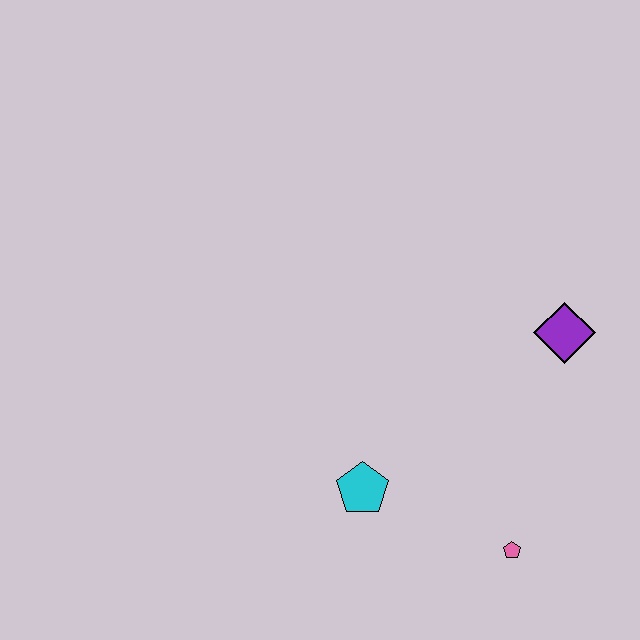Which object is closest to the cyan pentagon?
The pink pentagon is closest to the cyan pentagon.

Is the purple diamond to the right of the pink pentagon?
Yes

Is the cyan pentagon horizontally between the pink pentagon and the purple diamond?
No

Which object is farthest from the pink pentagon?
The purple diamond is farthest from the pink pentagon.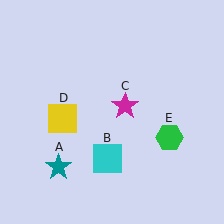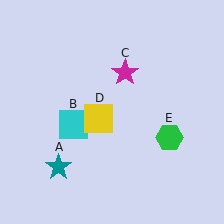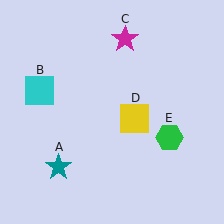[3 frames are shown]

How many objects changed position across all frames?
3 objects changed position: cyan square (object B), magenta star (object C), yellow square (object D).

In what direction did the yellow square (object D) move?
The yellow square (object D) moved right.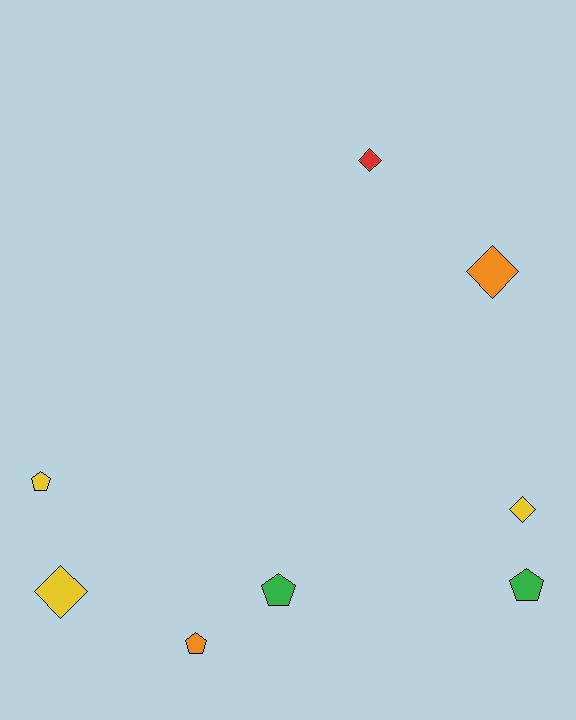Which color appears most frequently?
Yellow, with 3 objects.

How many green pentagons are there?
There are 2 green pentagons.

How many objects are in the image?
There are 8 objects.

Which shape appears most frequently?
Pentagon, with 4 objects.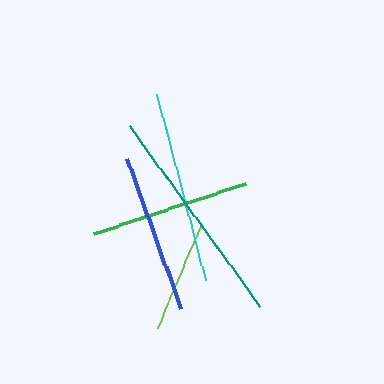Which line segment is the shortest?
The lime line is the shortest at approximately 113 pixels.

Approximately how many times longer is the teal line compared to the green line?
The teal line is approximately 1.4 times the length of the green line.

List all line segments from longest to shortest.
From longest to shortest: teal, cyan, green, blue, lime.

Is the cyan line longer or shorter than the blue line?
The cyan line is longer than the blue line.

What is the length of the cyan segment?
The cyan segment is approximately 192 pixels long.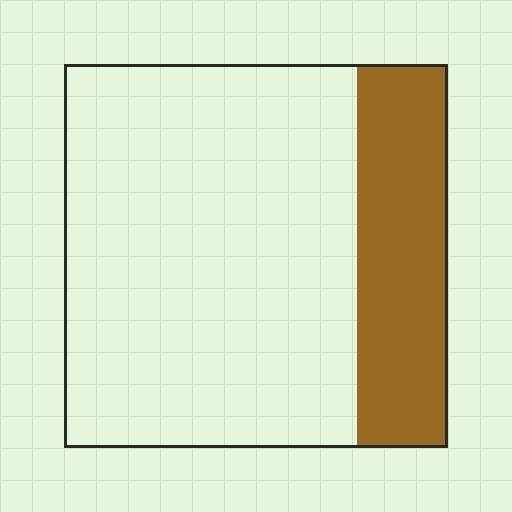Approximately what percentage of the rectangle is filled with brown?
Approximately 25%.